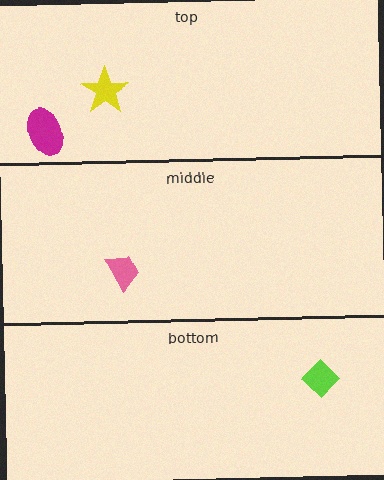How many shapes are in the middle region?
1.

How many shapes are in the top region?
2.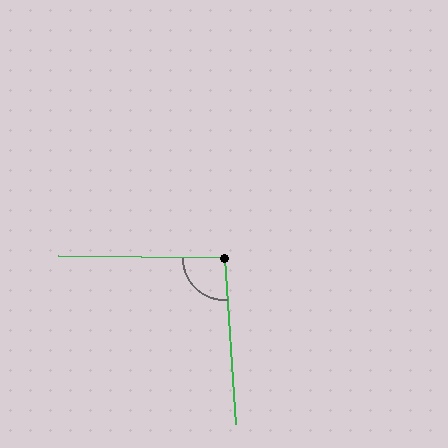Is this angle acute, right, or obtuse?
It is approximately a right angle.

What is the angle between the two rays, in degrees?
Approximately 95 degrees.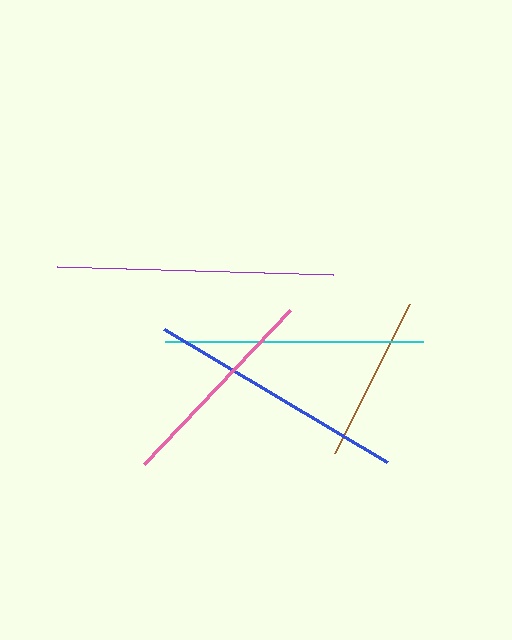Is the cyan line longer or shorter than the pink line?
The cyan line is longer than the pink line.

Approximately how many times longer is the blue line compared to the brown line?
The blue line is approximately 1.6 times the length of the brown line.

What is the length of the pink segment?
The pink segment is approximately 212 pixels long.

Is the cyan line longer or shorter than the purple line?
The purple line is longer than the cyan line.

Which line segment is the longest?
The purple line is the longest at approximately 276 pixels.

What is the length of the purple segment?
The purple segment is approximately 276 pixels long.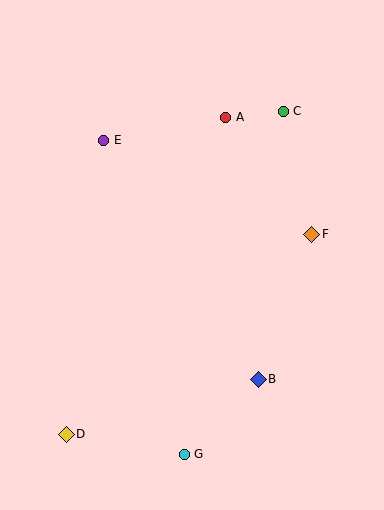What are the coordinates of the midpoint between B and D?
The midpoint between B and D is at (162, 407).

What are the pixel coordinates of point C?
Point C is at (283, 111).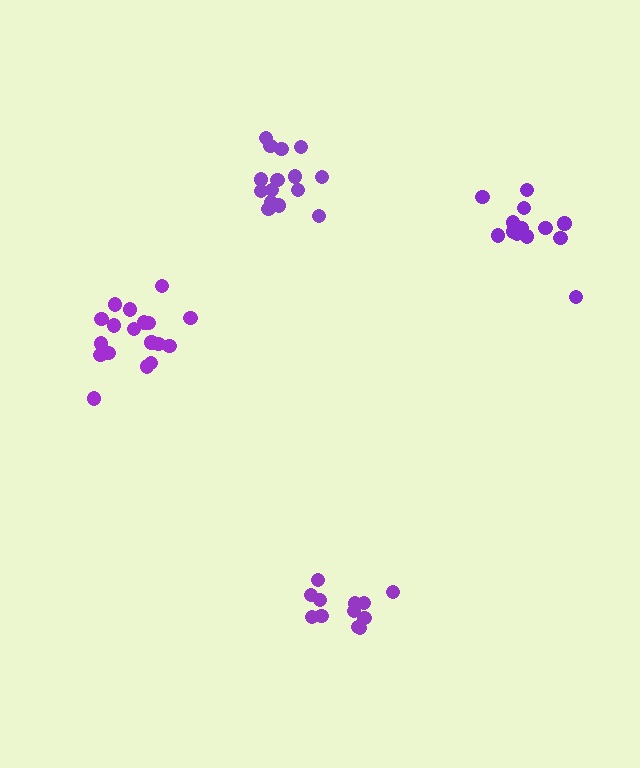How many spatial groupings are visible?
There are 4 spatial groupings.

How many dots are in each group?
Group 1: 14 dots, Group 2: 15 dots, Group 3: 18 dots, Group 4: 12 dots (59 total).